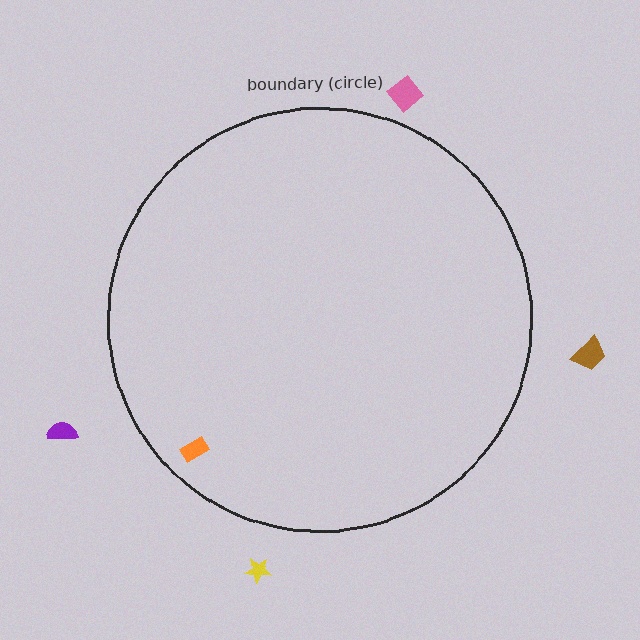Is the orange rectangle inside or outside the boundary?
Inside.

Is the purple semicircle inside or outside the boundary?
Outside.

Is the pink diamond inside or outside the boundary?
Outside.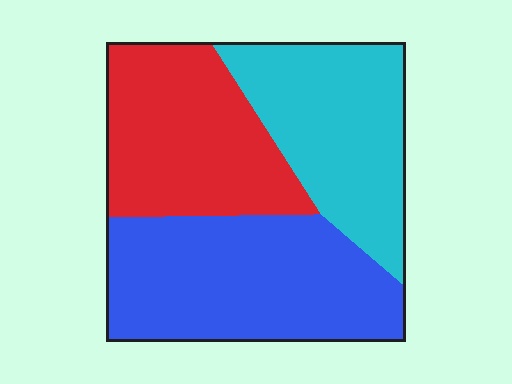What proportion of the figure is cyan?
Cyan covers about 30% of the figure.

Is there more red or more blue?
Blue.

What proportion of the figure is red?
Red takes up about one third (1/3) of the figure.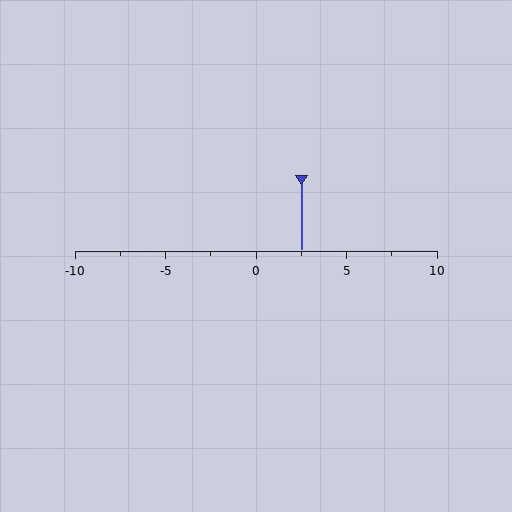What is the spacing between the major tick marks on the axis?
The major ticks are spaced 5 apart.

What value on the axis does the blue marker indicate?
The marker indicates approximately 2.5.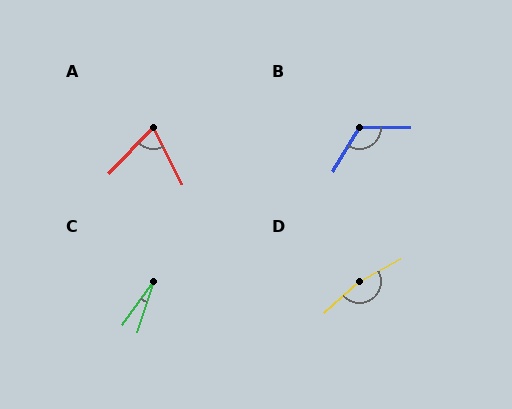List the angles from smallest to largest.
C (18°), A (71°), B (122°), D (168°).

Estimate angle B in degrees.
Approximately 122 degrees.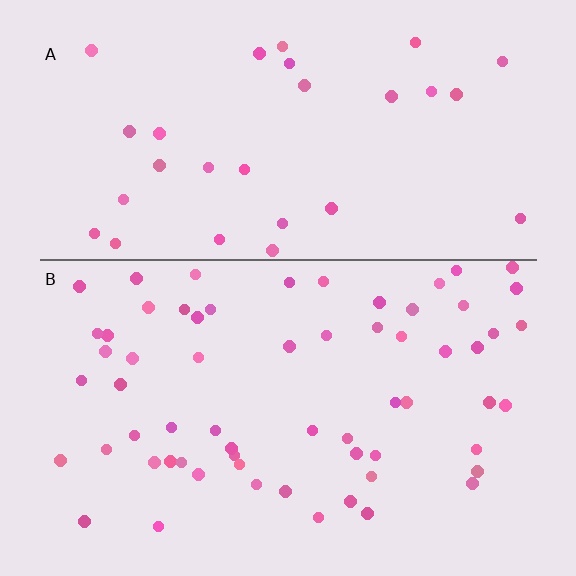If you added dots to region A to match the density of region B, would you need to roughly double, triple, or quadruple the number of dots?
Approximately double.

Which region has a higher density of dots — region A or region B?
B (the bottom).